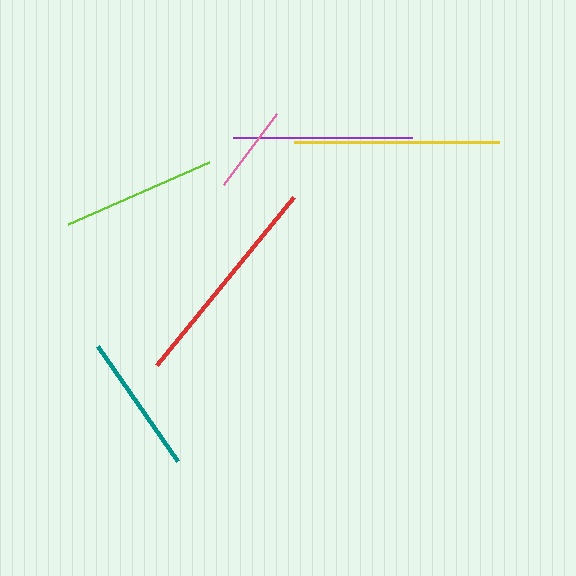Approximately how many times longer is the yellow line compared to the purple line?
The yellow line is approximately 1.1 times the length of the purple line.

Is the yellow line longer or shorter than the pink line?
The yellow line is longer than the pink line.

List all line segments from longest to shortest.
From longest to shortest: red, yellow, purple, lime, teal, pink.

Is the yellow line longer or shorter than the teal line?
The yellow line is longer than the teal line.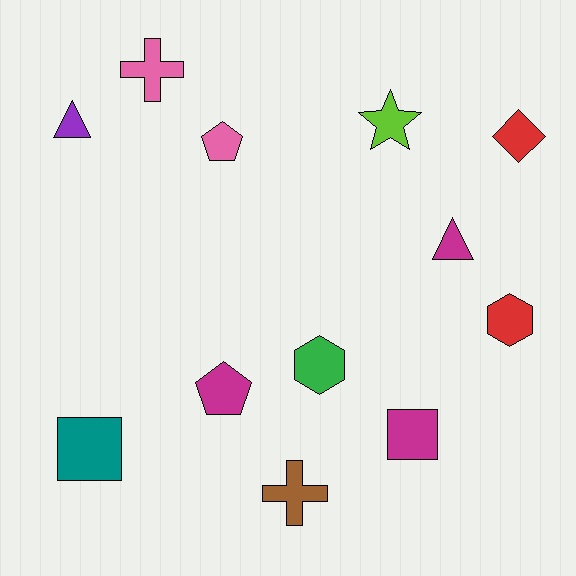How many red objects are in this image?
There are 2 red objects.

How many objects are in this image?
There are 12 objects.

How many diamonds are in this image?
There is 1 diamond.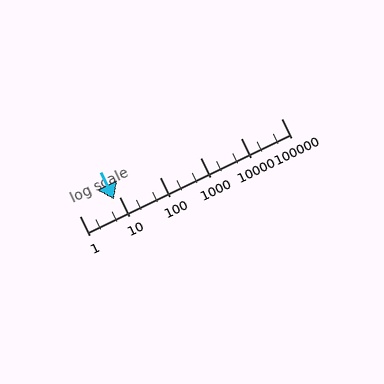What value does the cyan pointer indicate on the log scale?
The pointer indicates approximately 7.3.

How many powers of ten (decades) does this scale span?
The scale spans 5 decades, from 1 to 100000.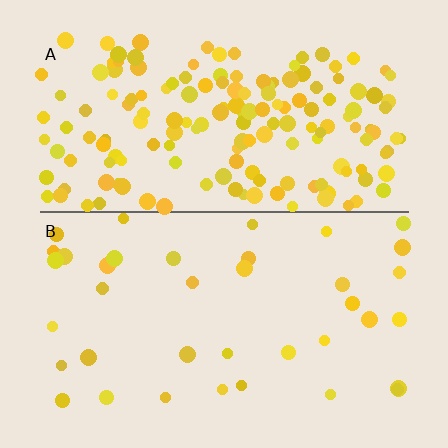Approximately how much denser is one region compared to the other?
Approximately 4.4× — region A over region B.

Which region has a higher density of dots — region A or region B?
A (the top).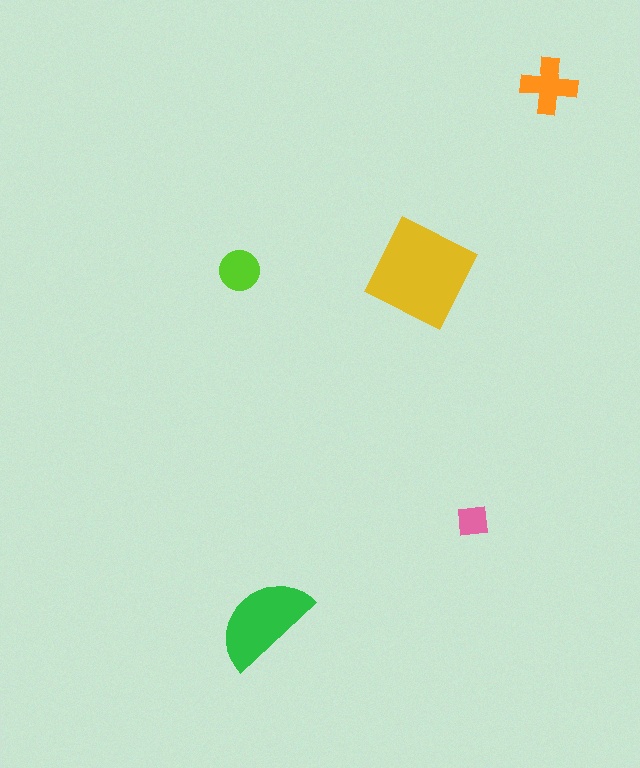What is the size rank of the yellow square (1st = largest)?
1st.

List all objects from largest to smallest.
The yellow square, the green semicircle, the orange cross, the lime circle, the pink square.